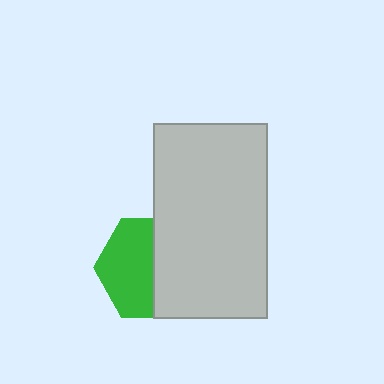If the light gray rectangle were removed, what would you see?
You would see the complete green hexagon.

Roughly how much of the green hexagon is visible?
About half of it is visible (roughly 54%).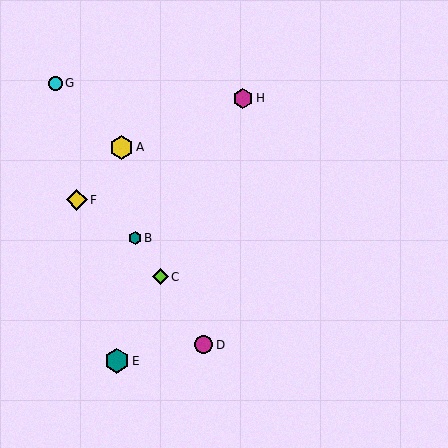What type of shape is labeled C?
Shape C is a lime diamond.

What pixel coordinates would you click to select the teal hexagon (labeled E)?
Click at (117, 361) to select the teal hexagon E.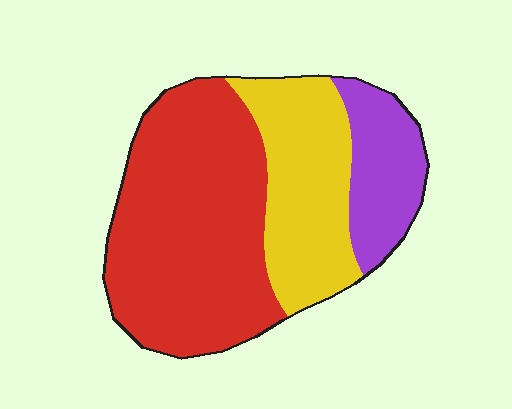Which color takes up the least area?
Purple, at roughly 15%.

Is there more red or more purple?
Red.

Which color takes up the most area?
Red, at roughly 55%.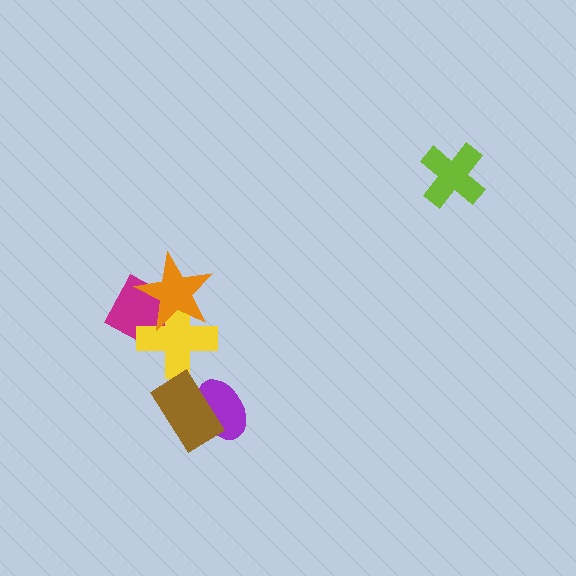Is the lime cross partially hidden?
No, no other shape covers it.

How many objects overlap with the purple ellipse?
1 object overlaps with the purple ellipse.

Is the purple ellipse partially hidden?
Yes, it is partially covered by another shape.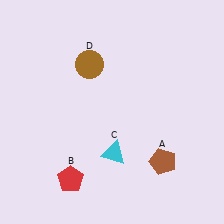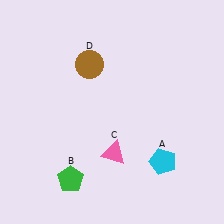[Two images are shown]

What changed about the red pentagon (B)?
In Image 1, B is red. In Image 2, it changed to green.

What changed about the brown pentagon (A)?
In Image 1, A is brown. In Image 2, it changed to cyan.